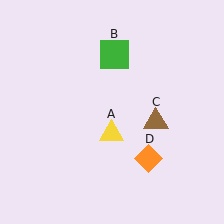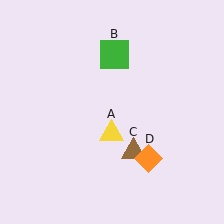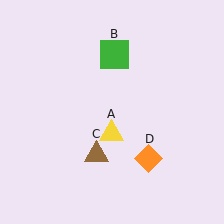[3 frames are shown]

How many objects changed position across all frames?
1 object changed position: brown triangle (object C).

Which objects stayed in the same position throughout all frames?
Yellow triangle (object A) and green square (object B) and orange diamond (object D) remained stationary.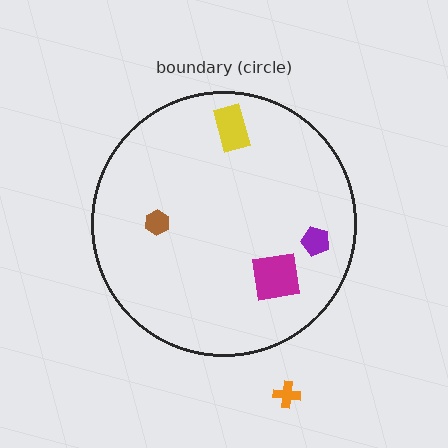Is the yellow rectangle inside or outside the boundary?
Inside.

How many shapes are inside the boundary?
4 inside, 1 outside.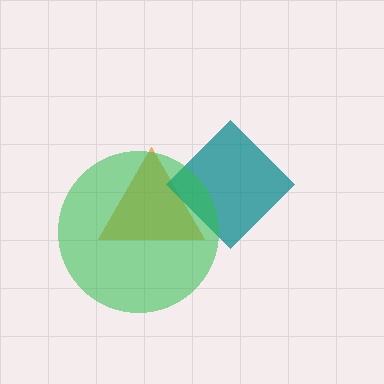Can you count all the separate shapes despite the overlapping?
Yes, there are 3 separate shapes.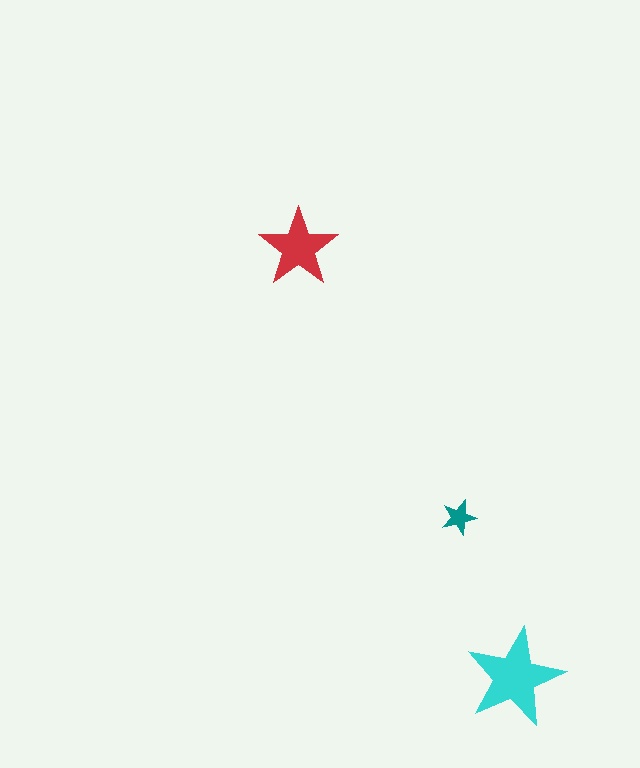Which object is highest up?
The red star is topmost.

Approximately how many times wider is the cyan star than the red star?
About 1.5 times wider.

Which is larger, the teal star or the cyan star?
The cyan one.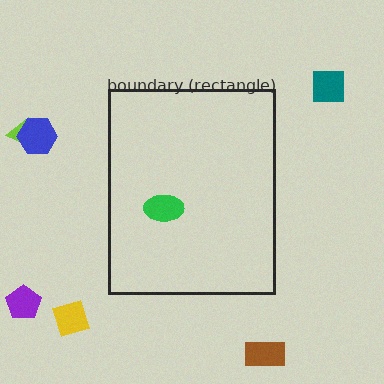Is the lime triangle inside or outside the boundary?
Outside.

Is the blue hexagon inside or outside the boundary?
Outside.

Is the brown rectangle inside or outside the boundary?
Outside.